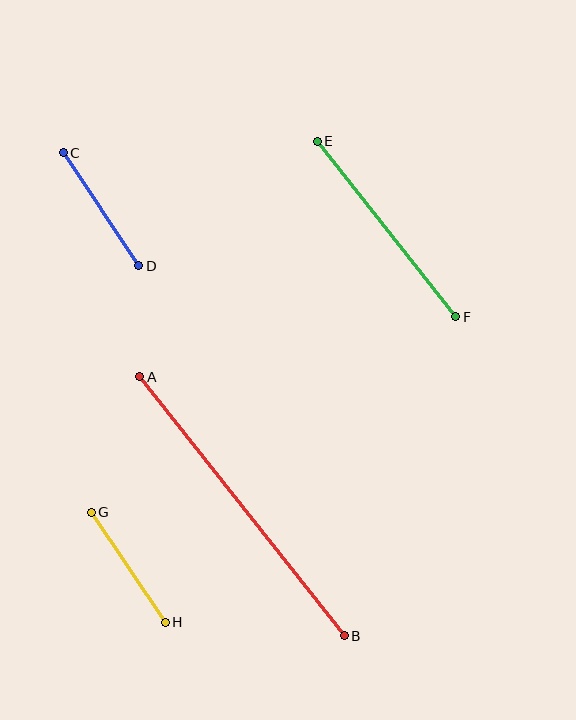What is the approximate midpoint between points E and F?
The midpoint is at approximately (387, 229) pixels.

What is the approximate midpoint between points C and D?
The midpoint is at approximately (101, 209) pixels.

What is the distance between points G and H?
The distance is approximately 132 pixels.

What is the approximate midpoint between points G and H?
The midpoint is at approximately (128, 567) pixels.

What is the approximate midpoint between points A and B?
The midpoint is at approximately (242, 506) pixels.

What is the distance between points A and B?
The distance is approximately 330 pixels.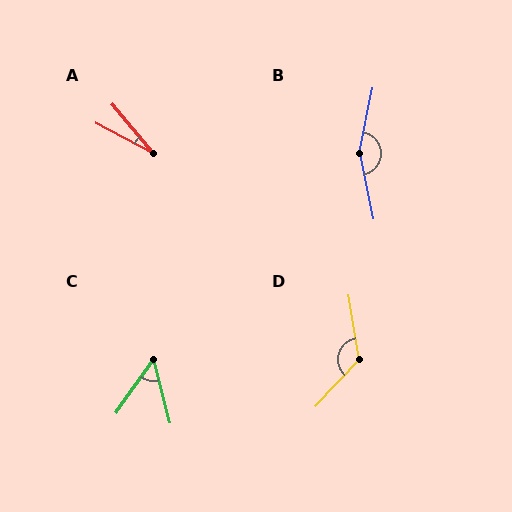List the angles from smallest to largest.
A (23°), C (49°), D (128°), B (157°).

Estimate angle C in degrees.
Approximately 49 degrees.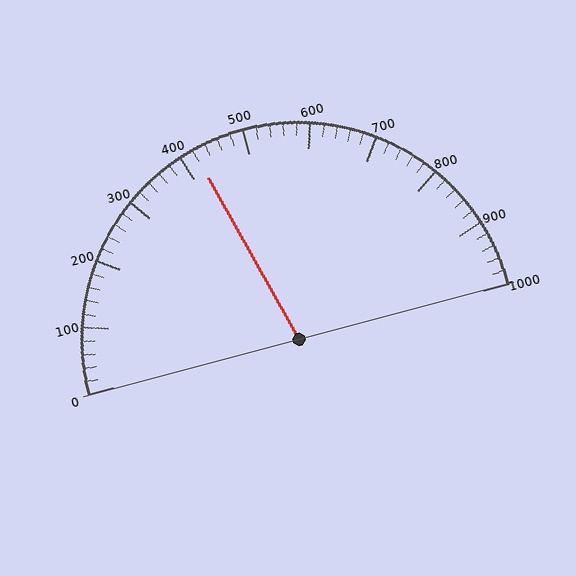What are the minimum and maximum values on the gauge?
The gauge ranges from 0 to 1000.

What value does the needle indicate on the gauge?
The needle indicates approximately 420.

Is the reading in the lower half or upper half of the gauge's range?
The reading is in the lower half of the range (0 to 1000).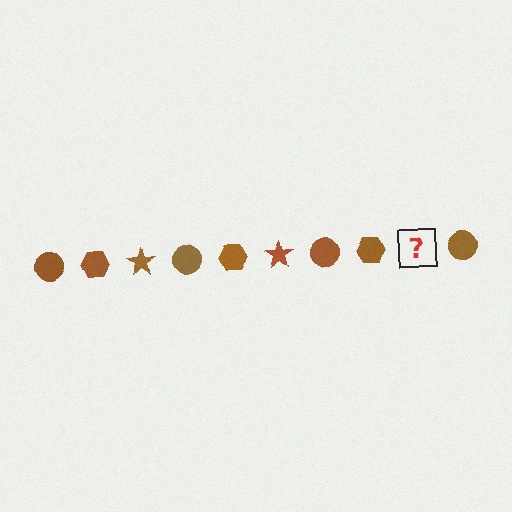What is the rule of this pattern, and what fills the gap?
The rule is that the pattern cycles through circle, hexagon, star shapes in brown. The gap should be filled with a brown star.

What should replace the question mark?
The question mark should be replaced with a brown star.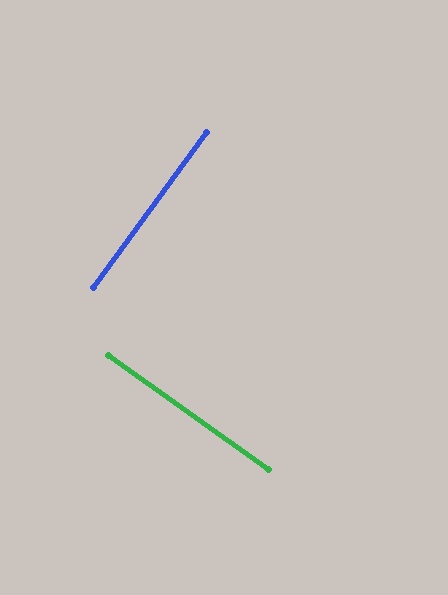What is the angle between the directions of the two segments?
Approximately 89 degrees.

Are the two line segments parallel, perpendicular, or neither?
Perpendicular — they meet at approximately 89°.